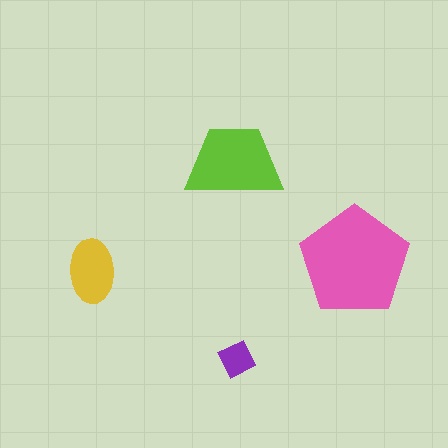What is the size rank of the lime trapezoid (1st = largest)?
2nd.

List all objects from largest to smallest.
The pink pentagon, the lime trapezoid, the yellow ellipse, the purple diamond.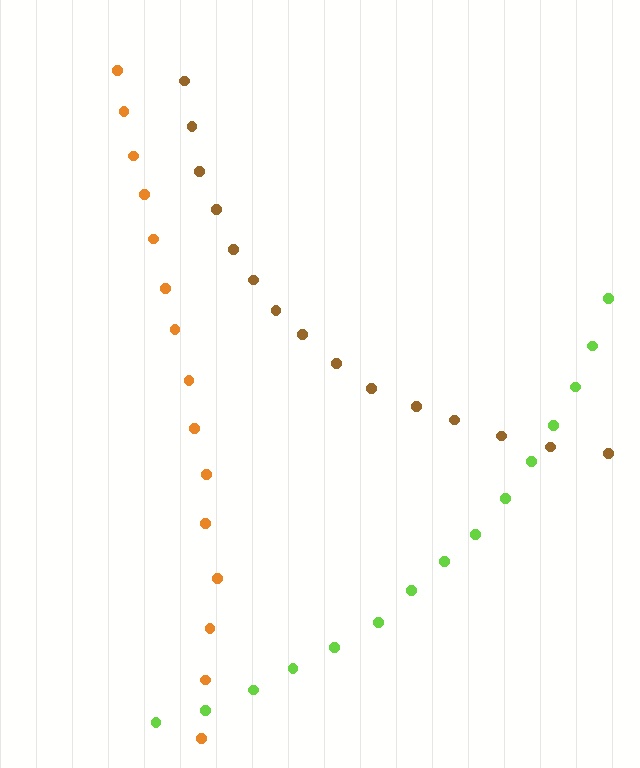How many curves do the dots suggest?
There are 3 distinct paths.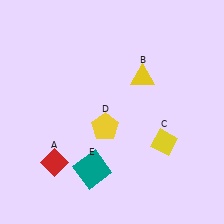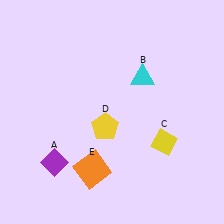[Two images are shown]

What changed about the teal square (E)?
In Image 1, E is teal. In Image 2, it changed to orange.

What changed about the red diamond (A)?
In Image 1, A is red. In Image 2, it changed to purple.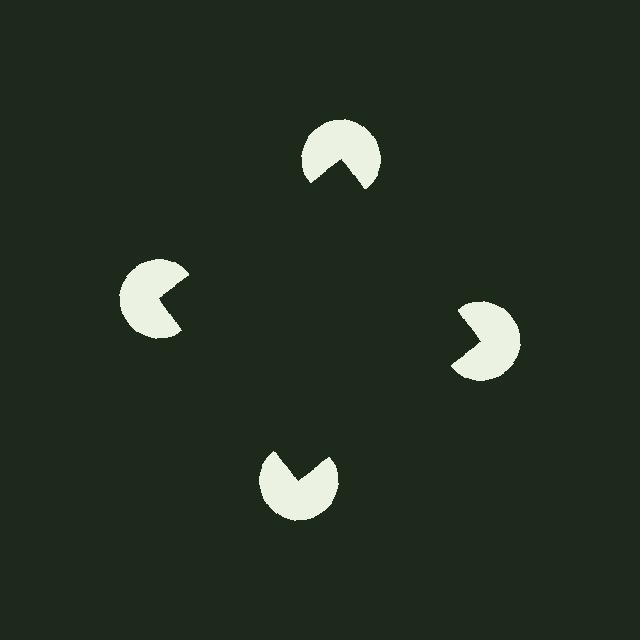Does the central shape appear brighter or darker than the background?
It typically appears slightly darker than the background, even though no actual brightness change is drawn.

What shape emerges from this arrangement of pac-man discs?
An illusory square — its edges are inferred from the aligned wedge cuts in the pac-man discs, not physically drawn.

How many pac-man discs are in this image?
There are 4 — one at each vertex of the illusory square.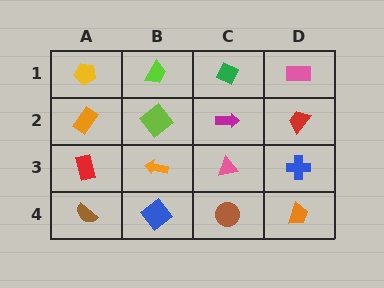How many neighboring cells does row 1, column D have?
2.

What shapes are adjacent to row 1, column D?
A red trapezoid (row 2, column D), a green diamond (row 1, column C).